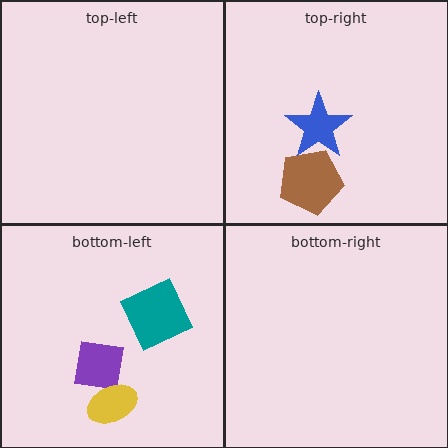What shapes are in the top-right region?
The brown pentagon, the blue star.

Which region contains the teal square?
The bottom-left region.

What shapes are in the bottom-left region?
The purple square, the teal square, the yellow ellipse.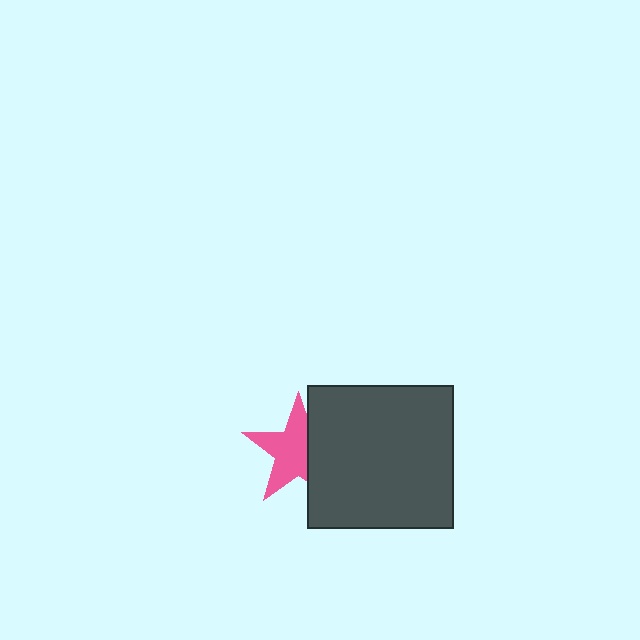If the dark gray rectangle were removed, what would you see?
You would see the complete pink star.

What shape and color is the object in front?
The object in front is a dark gray rectangle.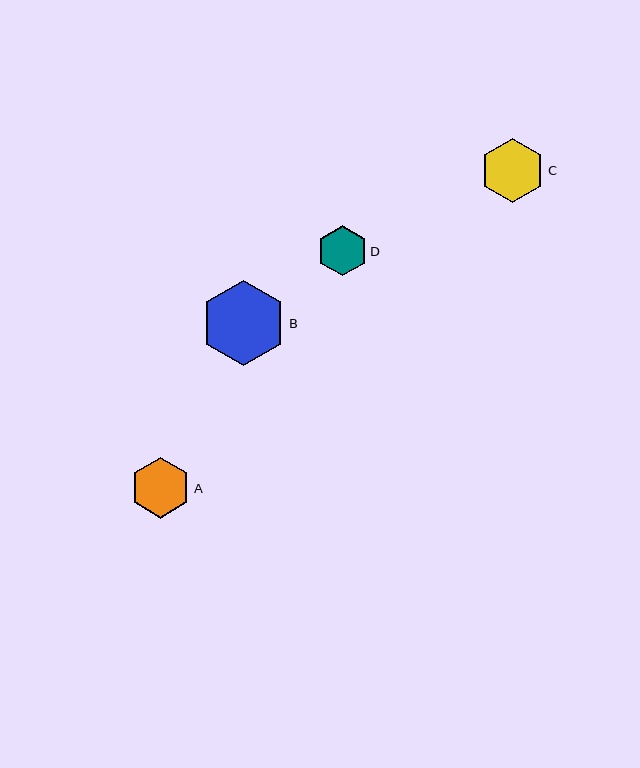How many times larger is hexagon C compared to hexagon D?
Hexagon C is approximately 1.3 times the size of hexagon D.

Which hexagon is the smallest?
Hexagon D is the smallest with a size of approximately 50 pixels.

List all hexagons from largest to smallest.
From largest to smallest: B, C, A, D.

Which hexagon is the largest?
Hexagon B is the largest with a size of approximately 85 pixels.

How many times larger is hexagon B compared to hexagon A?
Hexagon B is approximately 1.4 times the size of hexagon A.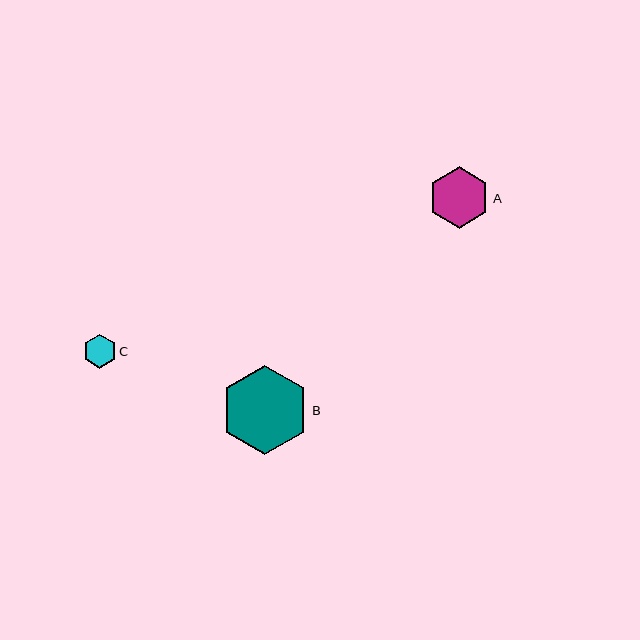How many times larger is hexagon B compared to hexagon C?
Hexagon B is approximately 2.6 times the size of hexagon C.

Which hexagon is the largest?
Hexagon B is the largest with a size of approximately 89 pixels.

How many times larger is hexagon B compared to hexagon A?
Hexagon B is approximately 1.4 times the size of hexagon A.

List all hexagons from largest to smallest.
From largest to smallest: B, A, C.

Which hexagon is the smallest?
Hexagon C is the smallest with a size of approximately 34 pixels.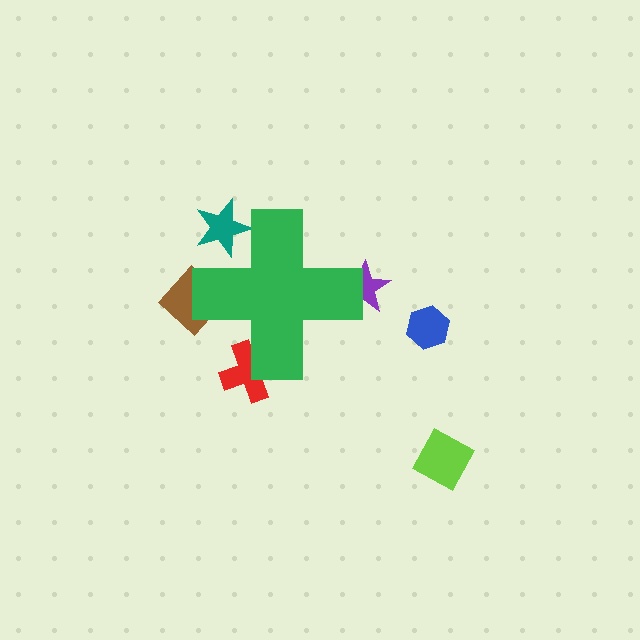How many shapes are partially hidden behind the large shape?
4 shapes are partially hidden.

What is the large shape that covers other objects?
A green cross.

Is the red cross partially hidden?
Yes, the red cross is partially hidden behind the green cross.